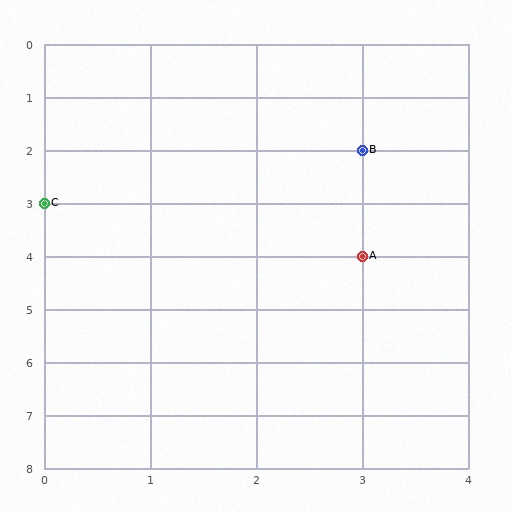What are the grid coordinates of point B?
Point B is at grid coordinates (3, 2).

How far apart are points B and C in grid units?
Points B and C are 3 columns and 1 row apart (about 3.2 grid units diagonally).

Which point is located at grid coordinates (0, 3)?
Point C is at (0, 3).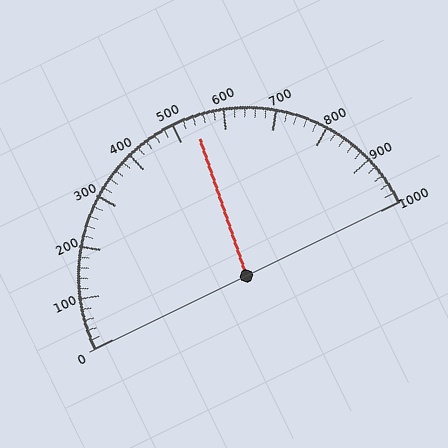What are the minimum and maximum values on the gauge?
The gauge ranges from 0 to 1000.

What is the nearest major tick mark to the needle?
The nearest major tick mark is 500.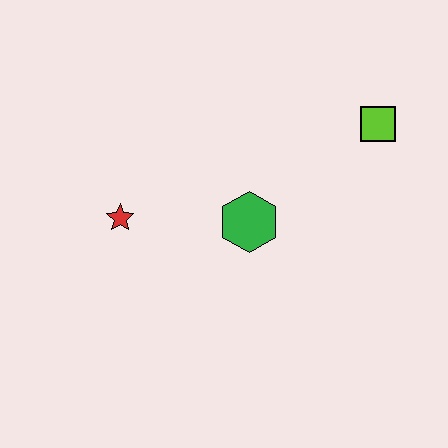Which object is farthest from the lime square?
The red star is farthest from the lime square.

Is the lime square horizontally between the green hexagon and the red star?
No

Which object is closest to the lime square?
The green hexagon is closest to the lime square.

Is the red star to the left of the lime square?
Yes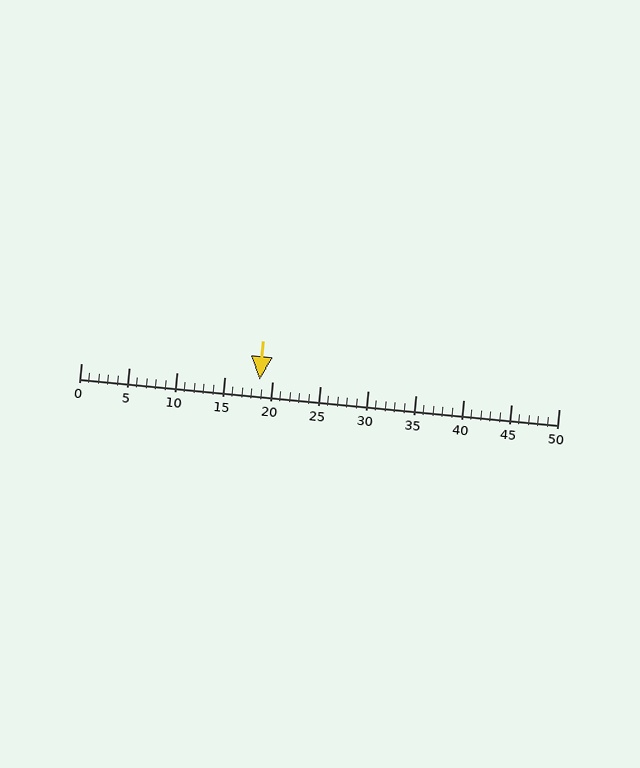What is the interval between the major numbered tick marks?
The major tick marks are spaced 5 units apart.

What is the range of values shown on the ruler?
The ruler shows values from 0 to 50.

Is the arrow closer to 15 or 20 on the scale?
The arrow is closer to 20.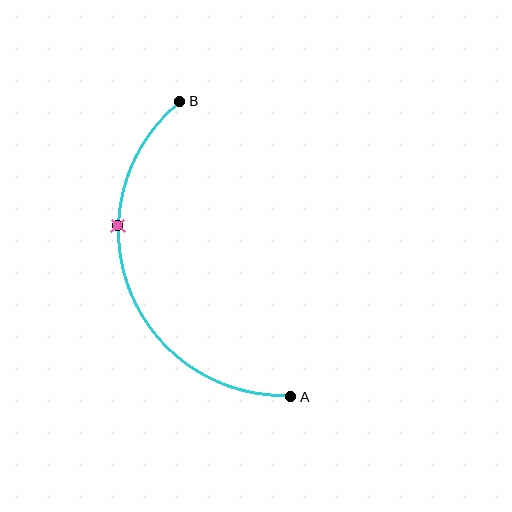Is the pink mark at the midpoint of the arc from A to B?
No. The pink mark lies on the arc but is closer to endpoint B. The arc midpoint would be at the point on the curve equidistant along the arc from both A and B.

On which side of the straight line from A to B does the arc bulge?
The arc bulges to the left of the straight line connecting A and B.